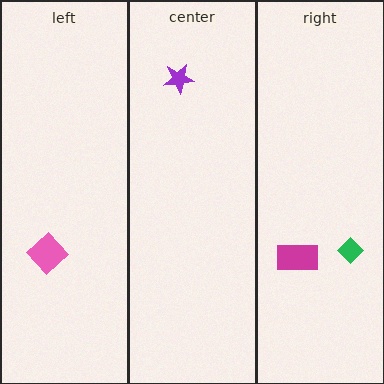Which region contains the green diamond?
The right region.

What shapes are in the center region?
The purple star.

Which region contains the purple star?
The center region.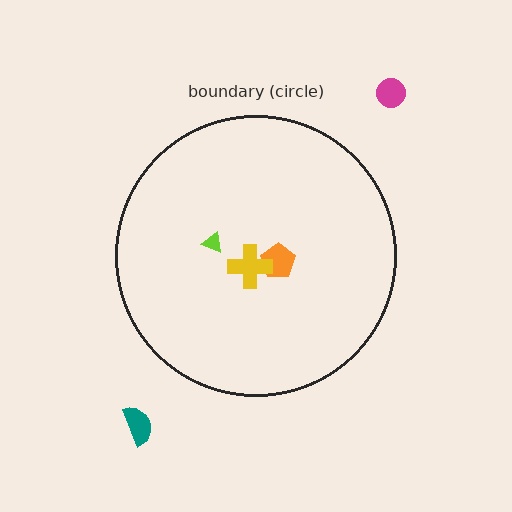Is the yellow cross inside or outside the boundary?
Inside.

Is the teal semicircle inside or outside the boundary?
Outside.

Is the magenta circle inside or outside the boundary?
Outside.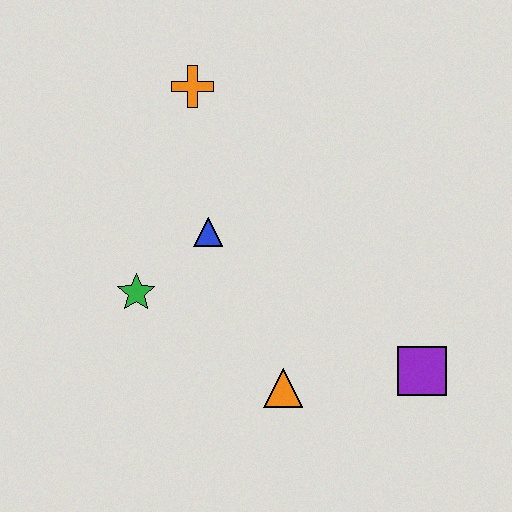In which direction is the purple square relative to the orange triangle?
The purple square is to the right of the orange triangle.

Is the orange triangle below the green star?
Yes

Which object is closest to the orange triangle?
The purple square is closest to the orange triangle.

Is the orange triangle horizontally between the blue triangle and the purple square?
Yes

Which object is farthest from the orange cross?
The purple square is farthest from the orange cross.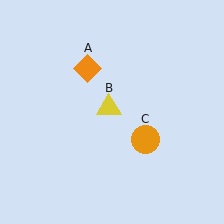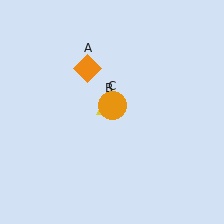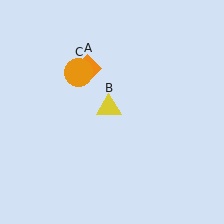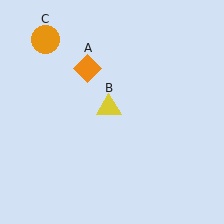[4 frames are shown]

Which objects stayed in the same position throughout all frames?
Orange diamond (object A) and yellow triangle (object B) remained stationary.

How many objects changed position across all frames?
1 object changed position: orange circle (object C).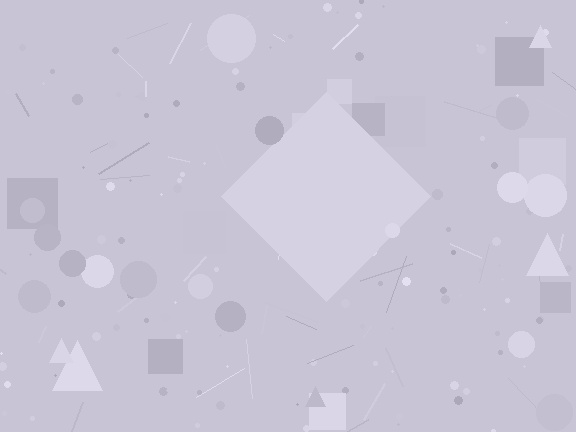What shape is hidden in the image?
A diamond is hidden in the image.